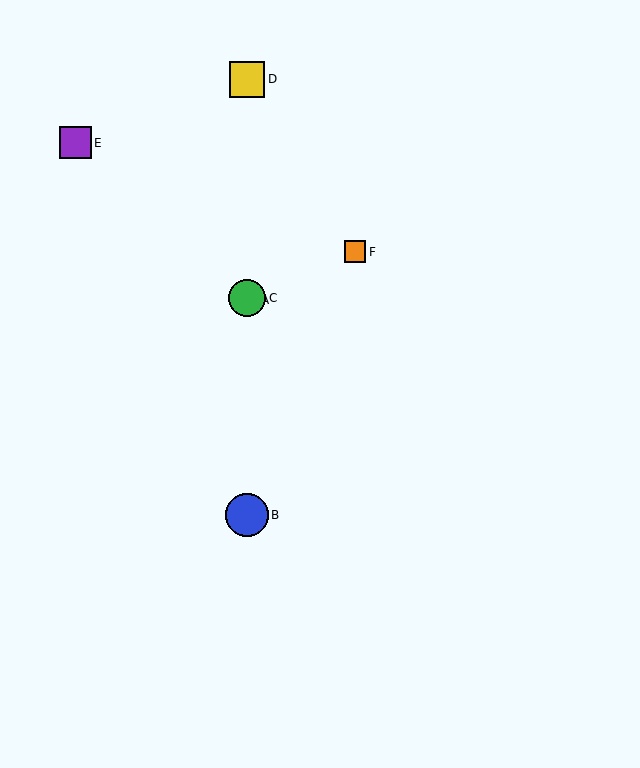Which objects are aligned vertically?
Objects A, B, C, D are aligned vertically.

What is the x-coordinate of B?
Object B is at x≈247.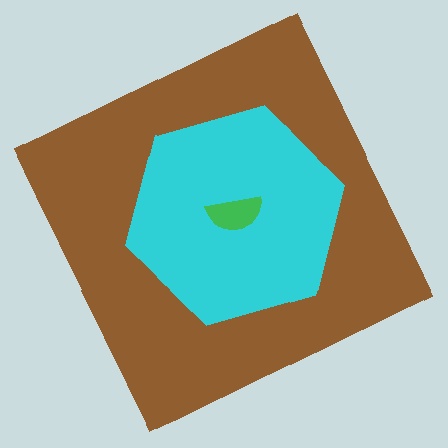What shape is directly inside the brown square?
The cyan hexagon.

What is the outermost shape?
The brown square.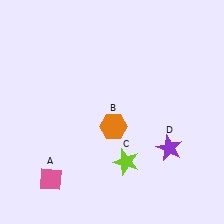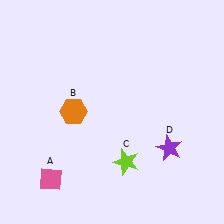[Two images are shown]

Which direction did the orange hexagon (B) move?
The orange hexagon (B) moved left.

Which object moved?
The orange hexagon (B) moved left.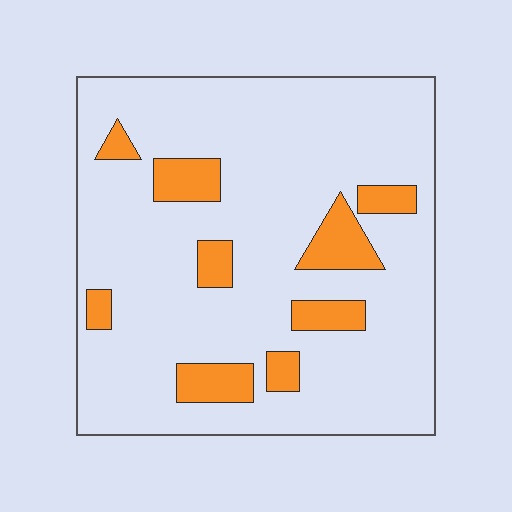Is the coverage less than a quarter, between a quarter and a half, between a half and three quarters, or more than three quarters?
Less than a quarter.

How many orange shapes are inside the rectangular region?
9.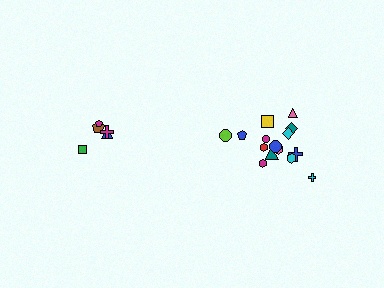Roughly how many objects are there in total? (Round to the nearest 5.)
Roughly 20 objects in total.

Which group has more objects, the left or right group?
The right group.